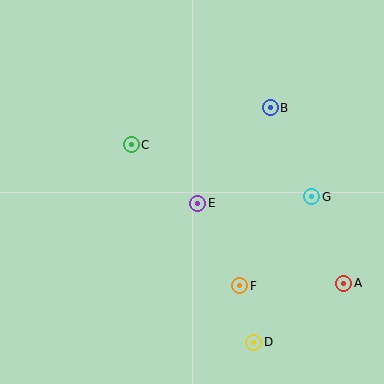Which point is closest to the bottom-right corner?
Point A is closest to the bottom-right corner.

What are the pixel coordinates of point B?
Point B is at (270, 108).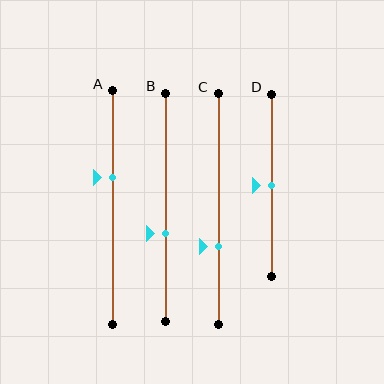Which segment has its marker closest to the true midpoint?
Segment D has its marker closest to the true midpoint.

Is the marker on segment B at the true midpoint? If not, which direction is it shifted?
No, the marker on segment B is shifted downward by about 11% of the segment length.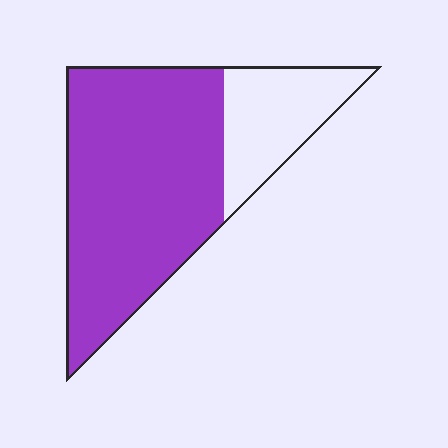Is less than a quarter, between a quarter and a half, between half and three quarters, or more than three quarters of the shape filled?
Between half and three quarters.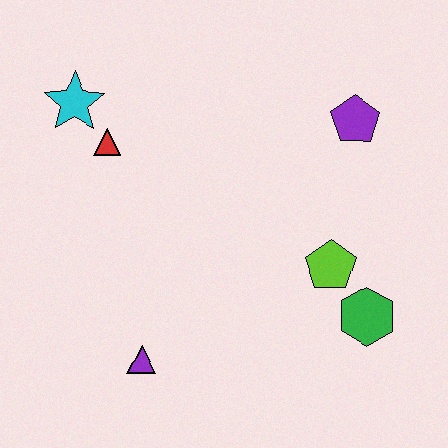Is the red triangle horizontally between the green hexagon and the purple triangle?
No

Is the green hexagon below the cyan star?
Yes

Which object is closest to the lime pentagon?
The green hexagon is closest to the lime pentagon.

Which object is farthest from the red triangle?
The green hexagon is farthest from the red triangle.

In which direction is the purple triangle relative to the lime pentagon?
The purple triangle is to the left of the lime pentagon.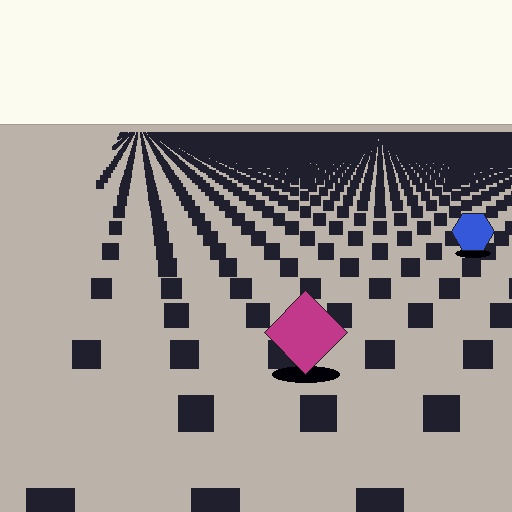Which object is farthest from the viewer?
The blue hexagon is farthest from the viewer. It appears smaller and the ground texture around it is denser.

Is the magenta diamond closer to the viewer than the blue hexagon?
Yes. The magenta diamond is closer — you can tell from the texture gradient: the ground texture is coarser near it.